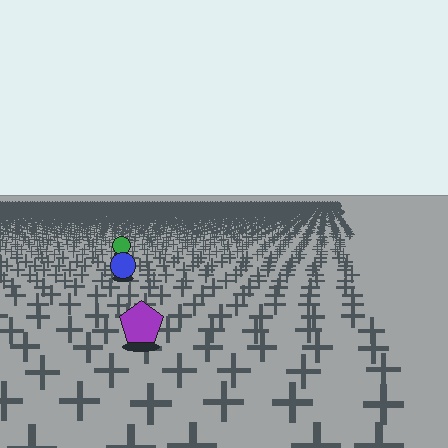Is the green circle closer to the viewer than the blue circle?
No. The blue circle is closer — you can tell from the texture gradient: the ground texture is coarser near it.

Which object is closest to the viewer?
The purple pentagon is closest. The texture marks near it are larger and more spread out.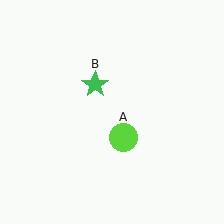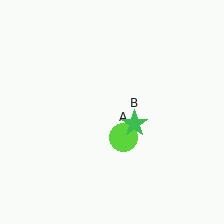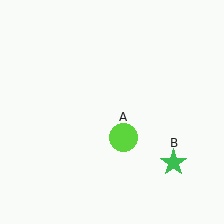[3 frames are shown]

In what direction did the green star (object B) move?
The green star (object B) moved down and to the right.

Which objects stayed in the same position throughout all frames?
Lime circle (object A) remained stationary.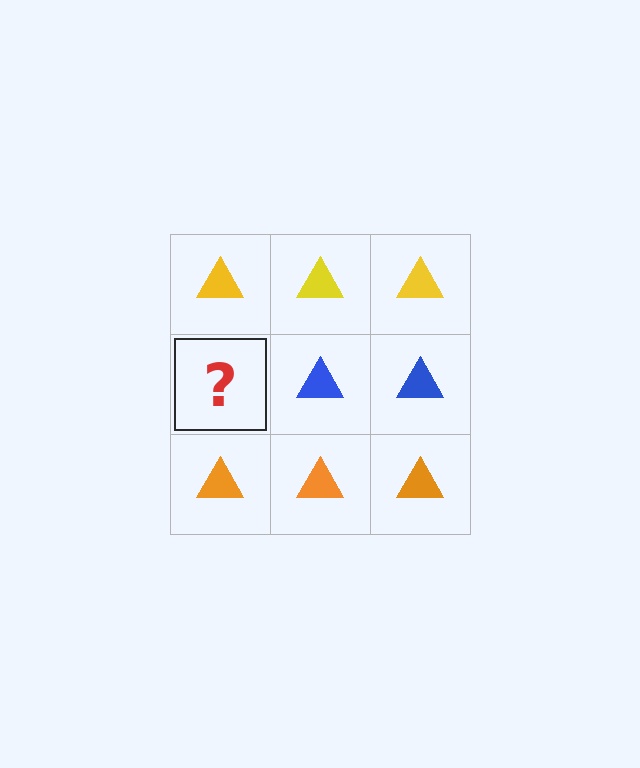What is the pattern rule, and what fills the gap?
The rule is that each row has a consistent color. The gap should be filled with a blue triangle.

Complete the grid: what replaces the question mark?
The question mark should be replaced with a blue triangle.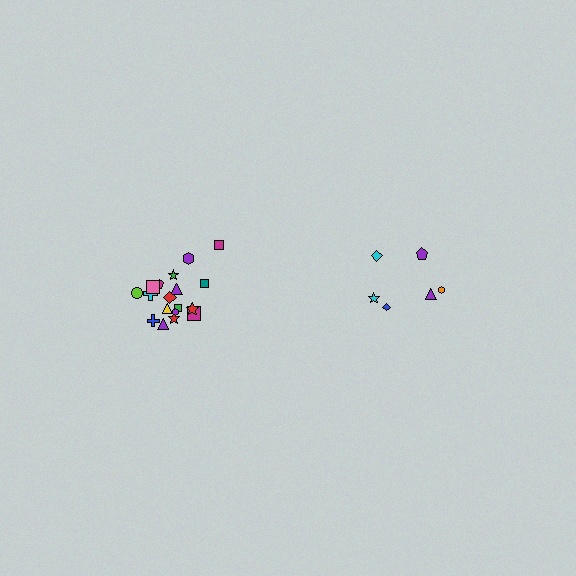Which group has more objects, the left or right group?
The left group.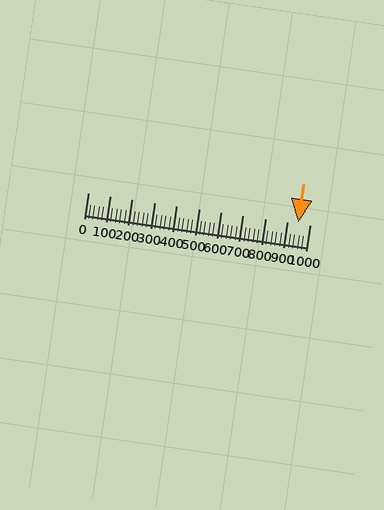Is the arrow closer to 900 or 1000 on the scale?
The arrow is closer to 900.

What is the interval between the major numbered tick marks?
The major tick marks are spaced 100 units apart.